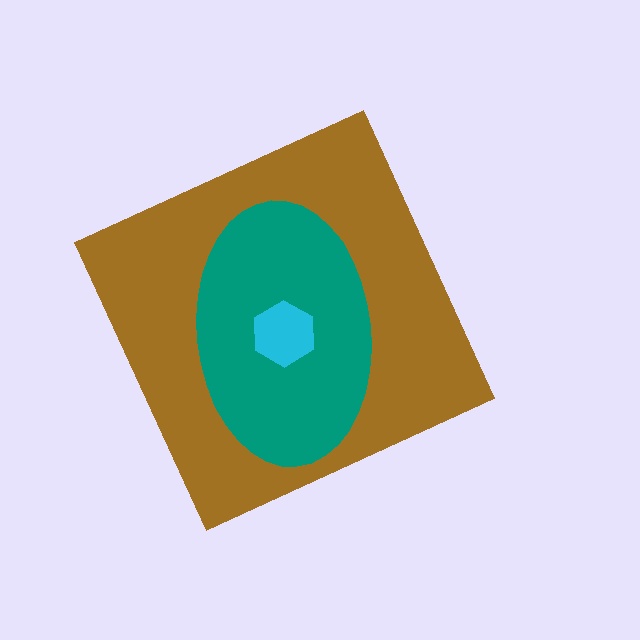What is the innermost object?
The cyan hexagon.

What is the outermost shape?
The brown diamond.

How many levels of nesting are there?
3.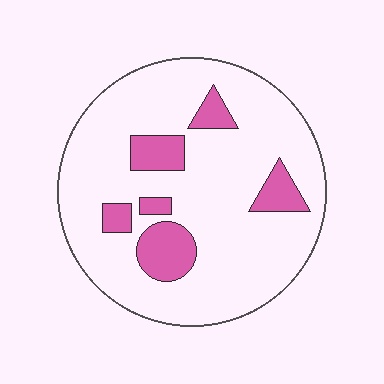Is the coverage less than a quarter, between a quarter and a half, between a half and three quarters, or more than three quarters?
Less than a quarter.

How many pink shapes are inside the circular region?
6.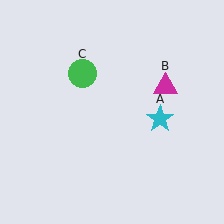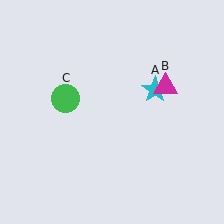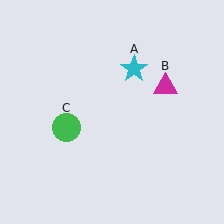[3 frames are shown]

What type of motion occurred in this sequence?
The cyan star (object A), green circle (object C) rotated counterclockwise around the center of the scene.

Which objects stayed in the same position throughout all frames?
Magenta triangle (object B) remained stationary.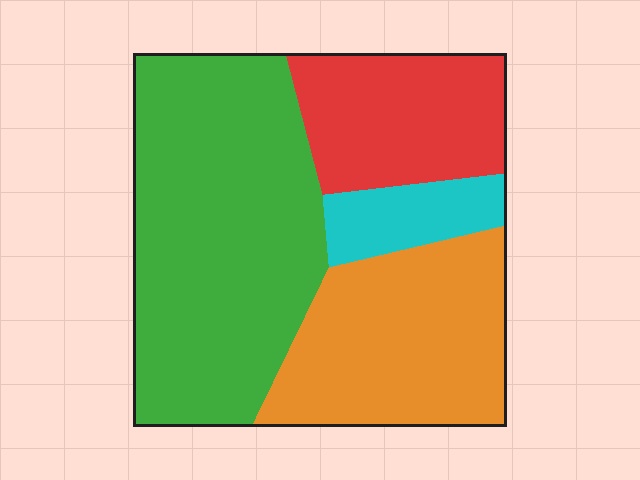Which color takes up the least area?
Cyan, at roughly 10%.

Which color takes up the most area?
Green, at roughly 45%.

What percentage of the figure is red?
Red covers 19% of the figure.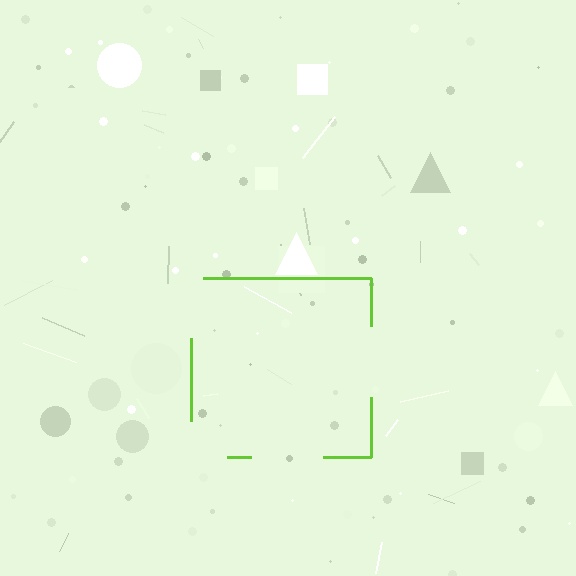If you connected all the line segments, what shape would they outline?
They would outline a square.